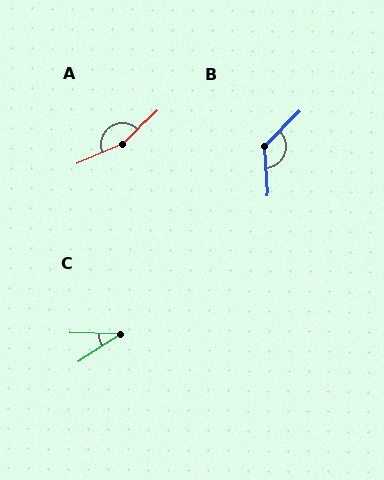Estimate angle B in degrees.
Approximately 130 degrees.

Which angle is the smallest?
C, at approximately 34 degrees.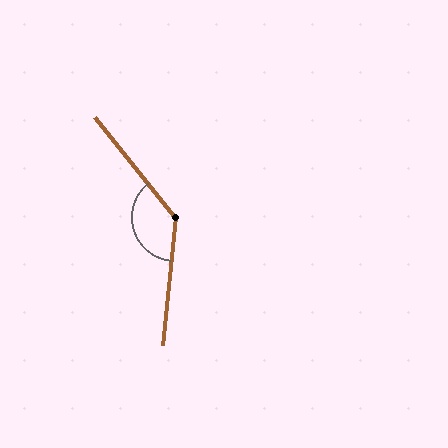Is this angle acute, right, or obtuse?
It is obtuse.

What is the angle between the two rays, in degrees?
Approximately 136 degrees.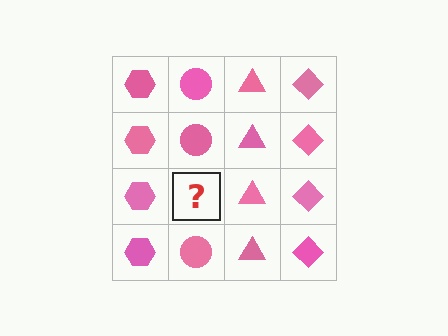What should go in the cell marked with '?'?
The missing cell should contain a pink circle.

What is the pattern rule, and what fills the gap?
The rule is that each column has a consistent shape. The gap should be filled with a pink circle.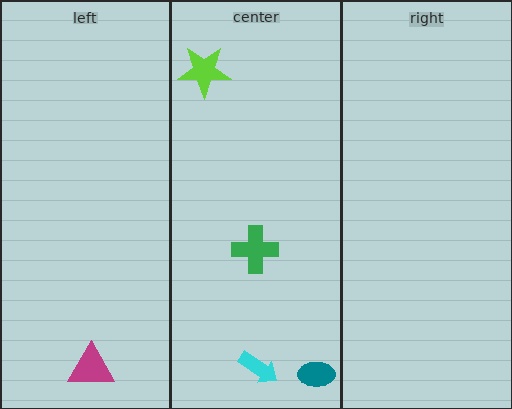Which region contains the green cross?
The center region.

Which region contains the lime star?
The center region.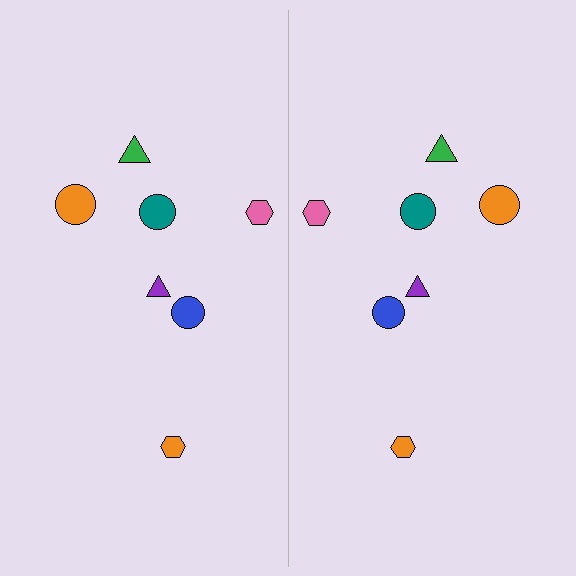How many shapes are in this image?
There are 14 shapes in this image.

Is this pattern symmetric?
Yes, this pattern has bilateral (reflection) symmetry.